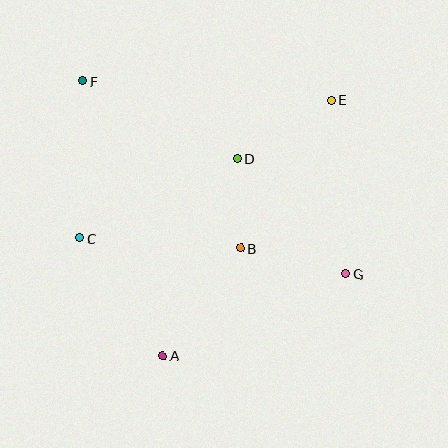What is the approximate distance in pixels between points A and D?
The distance between A and D is approximately 211 pixels.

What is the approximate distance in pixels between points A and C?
The distance between A and C is approximately 144 pixels.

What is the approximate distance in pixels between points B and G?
The distance between B and G is approximately 108 pixels.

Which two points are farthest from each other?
Points F and G are farthest from each other.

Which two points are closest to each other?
Points B and D are closest to each other.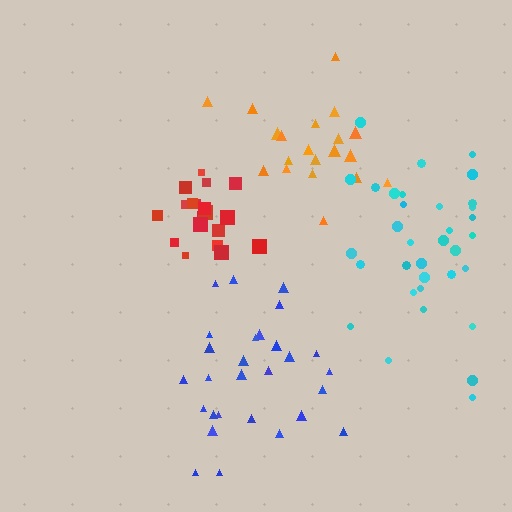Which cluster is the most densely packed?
Red.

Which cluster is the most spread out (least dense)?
Blue.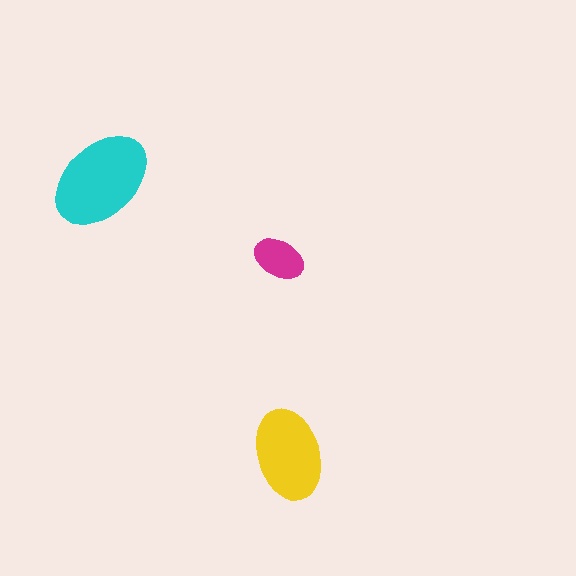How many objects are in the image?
There are 3 objects in the image.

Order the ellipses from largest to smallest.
the cyan one, the yellow one, the magenta one.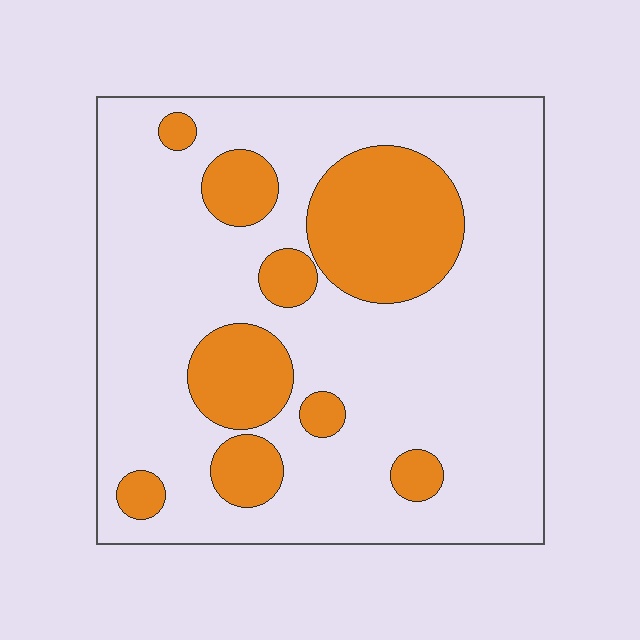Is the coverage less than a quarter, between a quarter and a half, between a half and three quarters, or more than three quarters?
Less than a quarter.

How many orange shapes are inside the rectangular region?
9.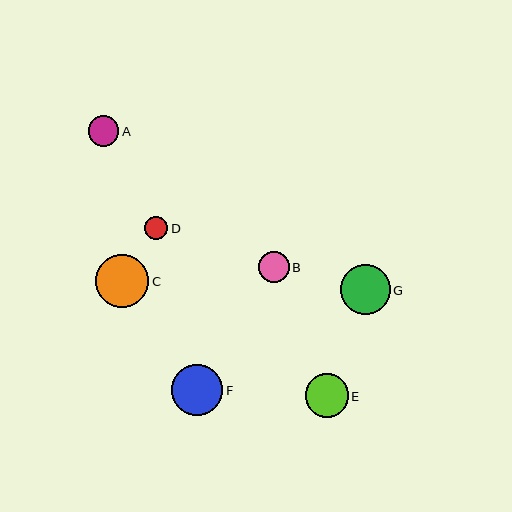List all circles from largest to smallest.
From largest to smallest: C, F, G, E, B, A, D.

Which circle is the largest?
Circle C is the largest with a size of approximately 53 pixels.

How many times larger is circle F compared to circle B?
Circle F is approximately 1.7 times the size of circle B.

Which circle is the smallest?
Circle D is the smallest with a size of approximately 23 pixels.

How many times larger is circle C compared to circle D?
Circle C is approximately 2.3 times the size of circle D.